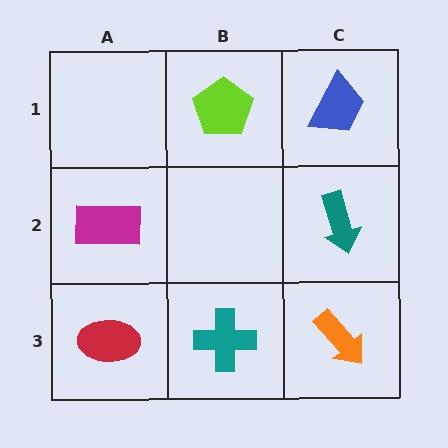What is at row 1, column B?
A lime pentagon.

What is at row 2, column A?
A magenta rectangle.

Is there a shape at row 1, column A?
No, that cell is empty.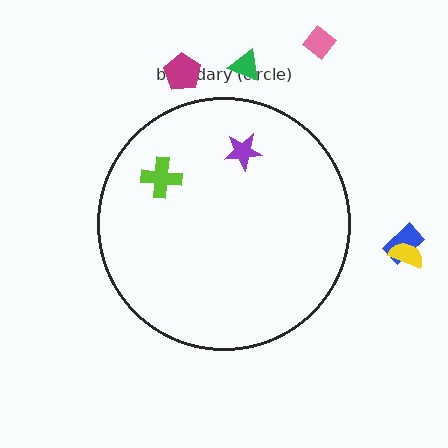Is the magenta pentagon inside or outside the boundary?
Outside.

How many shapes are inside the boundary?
2 inside, 5 outside.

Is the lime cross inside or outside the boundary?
Inside.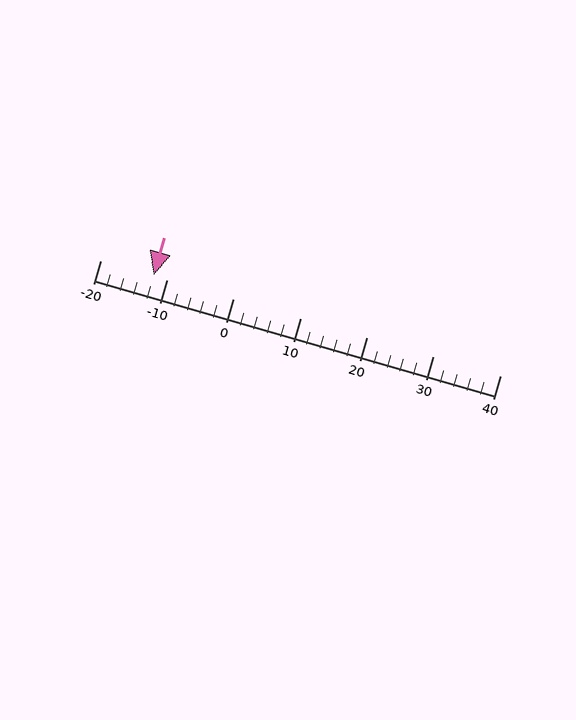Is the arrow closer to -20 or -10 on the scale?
The arrow is closer to -10.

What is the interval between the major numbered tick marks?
The major tick marks are spaced 10 units apart.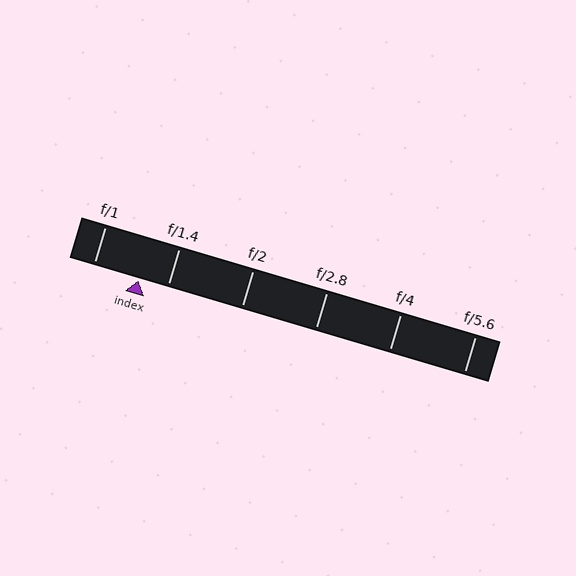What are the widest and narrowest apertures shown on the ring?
The widest aperture shown is f/1 and the narrowest is f/5.6.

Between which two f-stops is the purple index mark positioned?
The index mark is between f/1 and f/1.4.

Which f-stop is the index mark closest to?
The index mark is closest to f/1.4.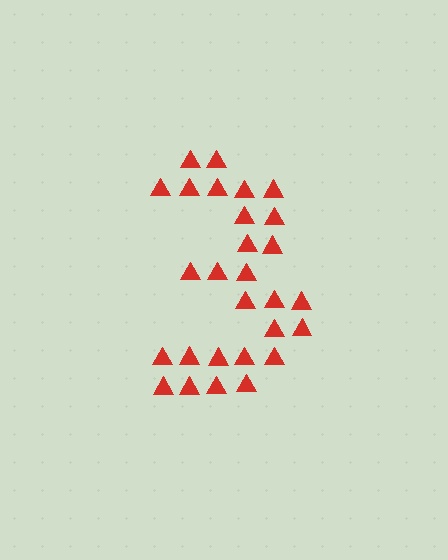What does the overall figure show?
The overall figure shows the digit 3.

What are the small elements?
The small elements are triangles.